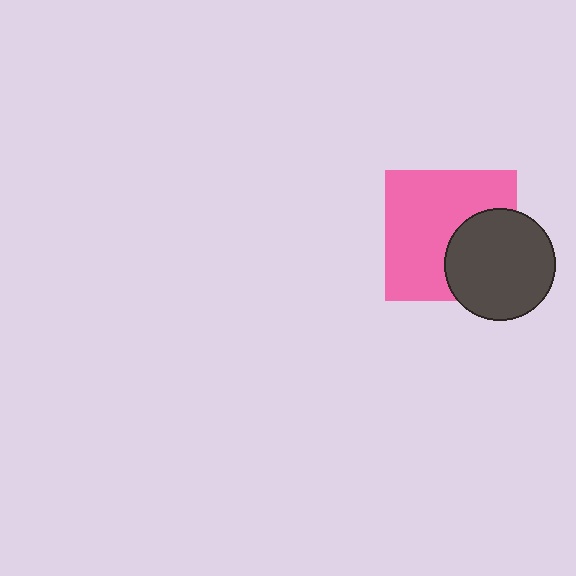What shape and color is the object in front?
The object in front is a dark gray circle.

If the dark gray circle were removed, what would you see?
You would see the complete pink square.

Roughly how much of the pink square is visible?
Most of it is visible (roughly 65%).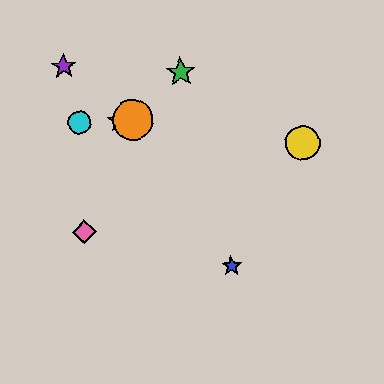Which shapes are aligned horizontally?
The red star, the orange circle, the cyan circle are aligned horizontally.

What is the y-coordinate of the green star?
The green star is at y≈72.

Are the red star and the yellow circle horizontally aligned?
No, the red star is at y≈120 and the yellow circle is at y≈143.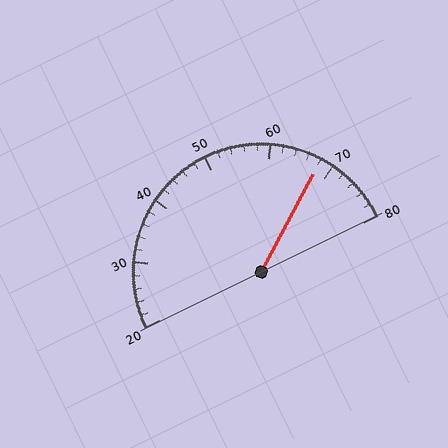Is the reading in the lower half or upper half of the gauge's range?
The reading is in the upper half of the range (20 to 80).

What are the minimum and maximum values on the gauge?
The gauge ranges from 20 to 80.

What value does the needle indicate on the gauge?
The needle indicates approximately 68.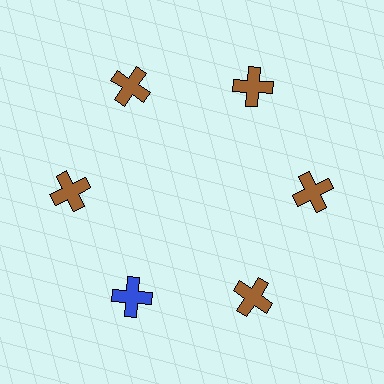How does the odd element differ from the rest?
It has a different color: blue instead of brown.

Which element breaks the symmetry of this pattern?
The blue cross at roughly the 7 o'clock position breaks the symmetry. All other shapes are brown crosses.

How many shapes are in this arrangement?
There are 6 shapes arranged in a ring pattern.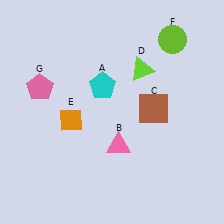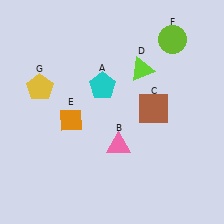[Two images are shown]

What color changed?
The pentagon (G) changed from pink in Image 1 to yellow in Image 2.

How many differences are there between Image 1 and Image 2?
There is 1 difference between the two images.